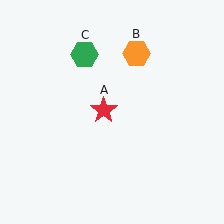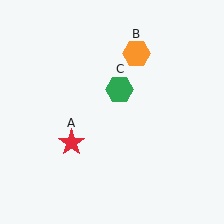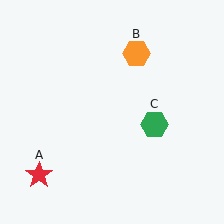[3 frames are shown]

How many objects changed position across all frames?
2 objects changed position: red star (object A), green hexagon (object C).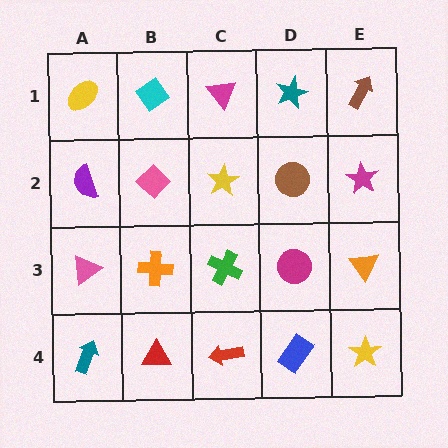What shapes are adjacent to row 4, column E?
An orange triangle (row 3, column E), a blue rectangle (row 4, column D).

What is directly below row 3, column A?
A teal arrow.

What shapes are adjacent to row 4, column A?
A pink triangle (row 3, column A), a red triangle (row 4, column B).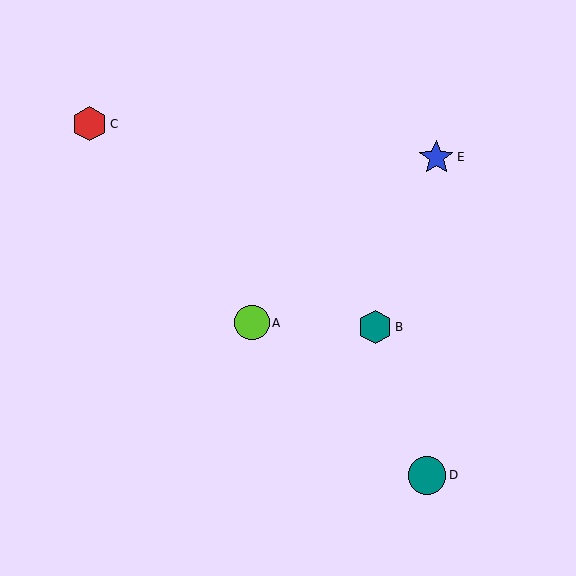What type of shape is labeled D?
Shape D is a teal circle.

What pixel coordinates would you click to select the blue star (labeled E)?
Click at (436, 157) to select the blue star E.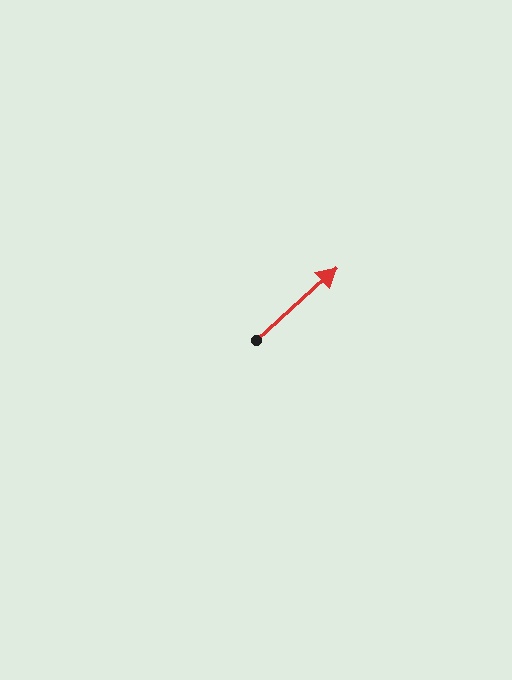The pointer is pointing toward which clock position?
Roughly 2 o'clock.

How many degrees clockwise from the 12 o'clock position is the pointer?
Approximately 48 degrees.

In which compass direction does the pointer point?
Northeast.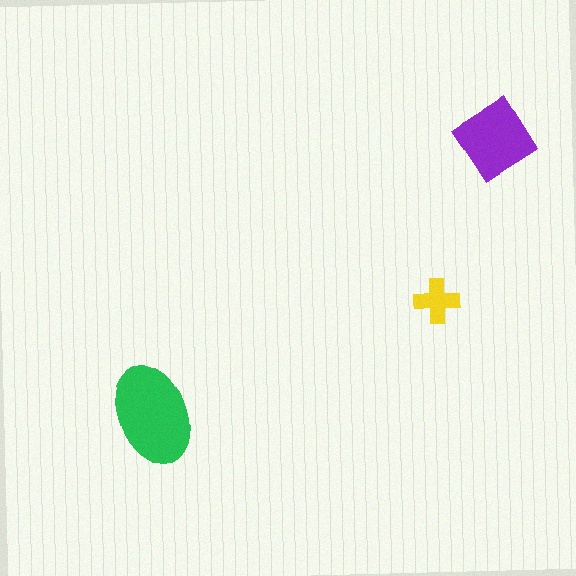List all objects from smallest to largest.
The yellow cross, the purple diamond, the green ellipse.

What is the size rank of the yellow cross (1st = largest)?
3rd.